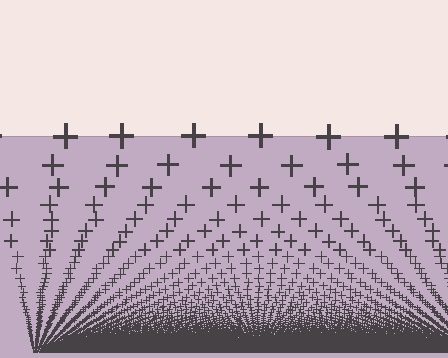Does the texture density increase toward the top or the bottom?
Density increases toward the bottom.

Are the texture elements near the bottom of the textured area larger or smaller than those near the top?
Smaller. The gradient is inverted — elements near the bottom are smaller and denser.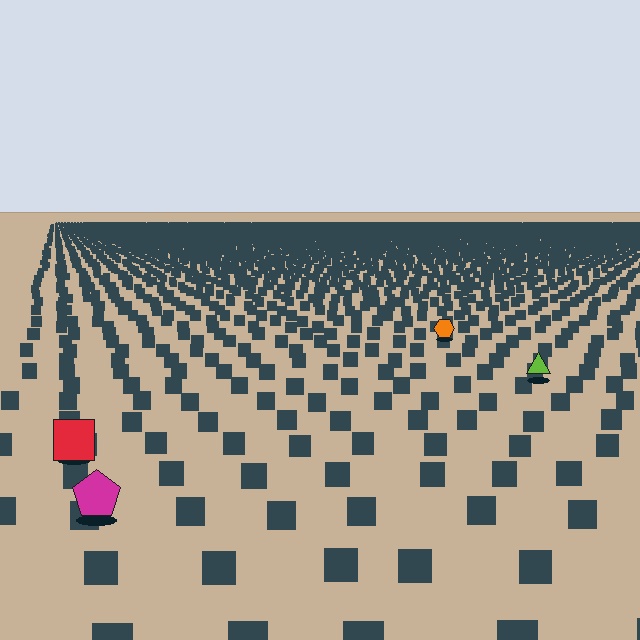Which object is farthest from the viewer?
The orange hexagon is farthest from the viewer. It appears smaller and the ground texture around it is denser.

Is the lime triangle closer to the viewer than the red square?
No. The red square is closer — you can tell from the texture gradient: the ground texture is coarser near it.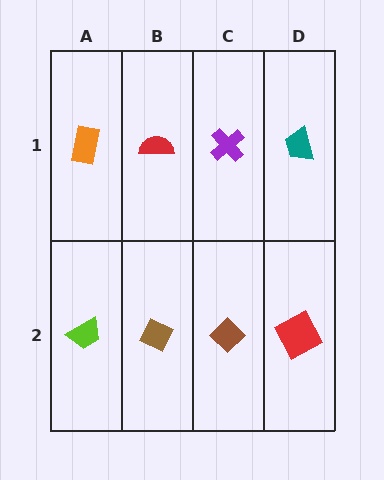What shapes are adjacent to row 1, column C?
A brown diamond (row 2, column C), a red semicircle (row 1, column B), a teal trapezoid (row 1, column D).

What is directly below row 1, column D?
A red square.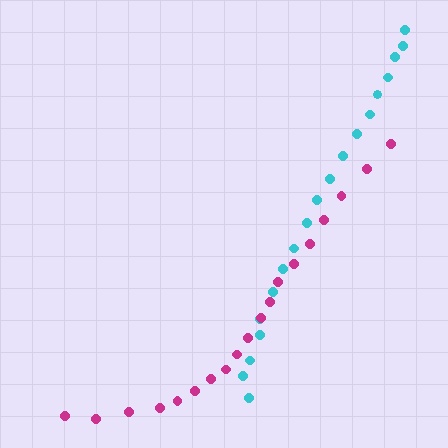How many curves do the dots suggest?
There are 2 distinct paths.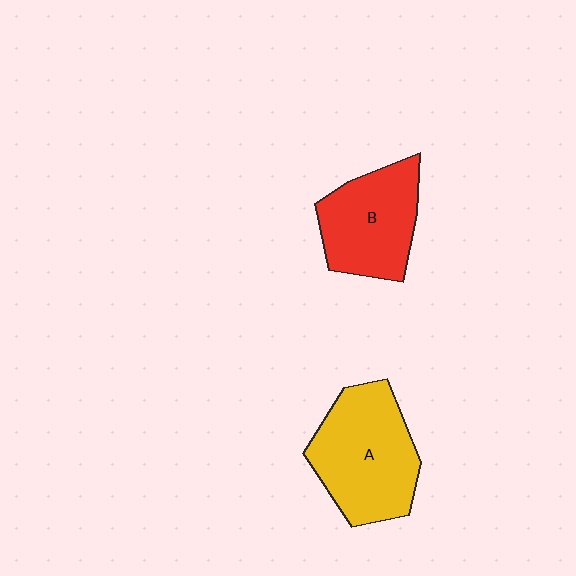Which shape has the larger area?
Shape A (yellow).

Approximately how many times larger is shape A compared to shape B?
Approximately 1.2 times.